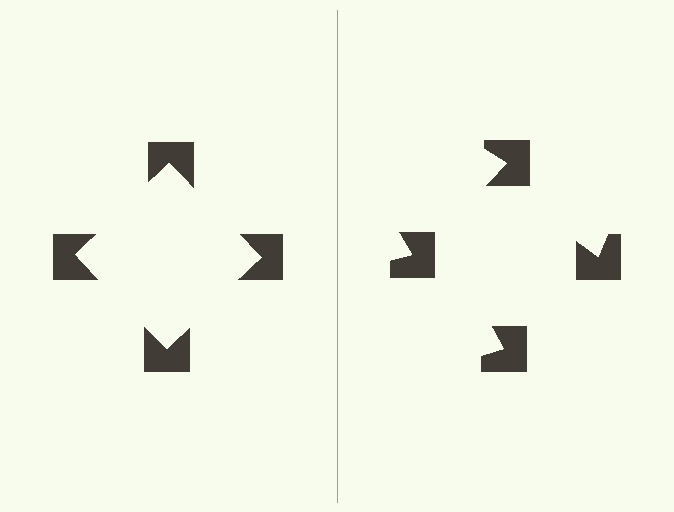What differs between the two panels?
The notched squares are positioned identically on both sides; only the wedge orientations differ. On the left they align to a square; on the right they are misaligned.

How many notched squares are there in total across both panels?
8 — 4 on each side.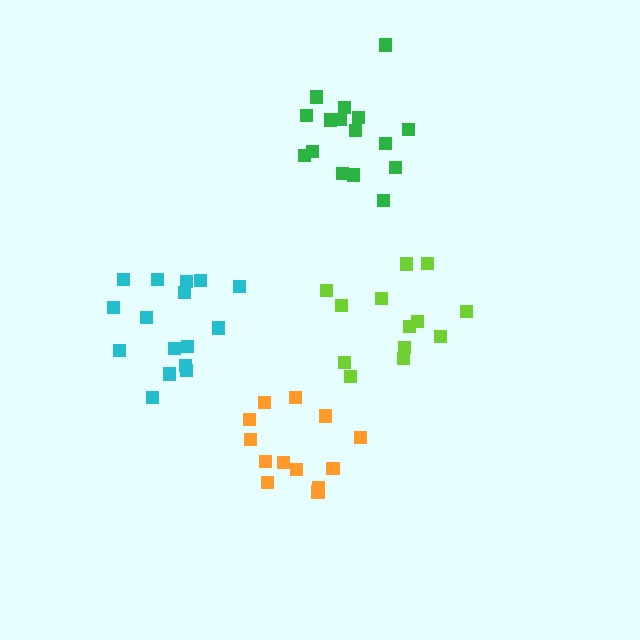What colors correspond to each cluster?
The clusters are colored: orange, green, cyan, lime.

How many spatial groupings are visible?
There are 4 spatial groupings.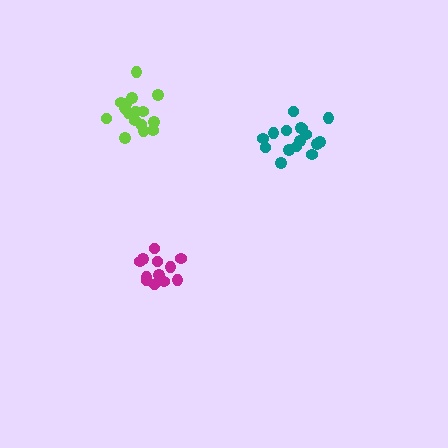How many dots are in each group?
Group 1: 16 dots, Group 2: 17 dots, Group 3: 12 dots (45 total).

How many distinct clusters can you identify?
There are 3 distinct clusters.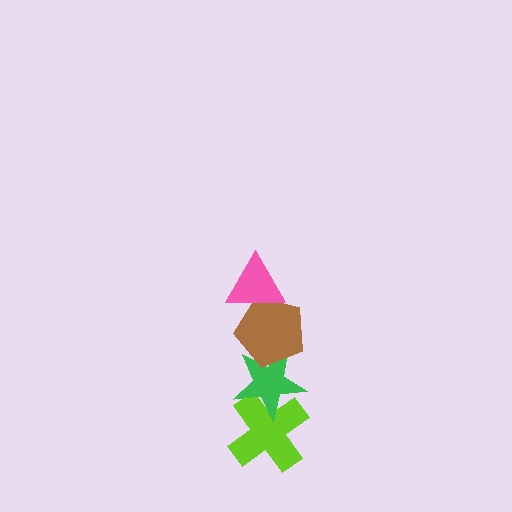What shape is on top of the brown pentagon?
The pink triangle is on top of the brown pentagon.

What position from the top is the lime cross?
The lime cross is 4th from the top.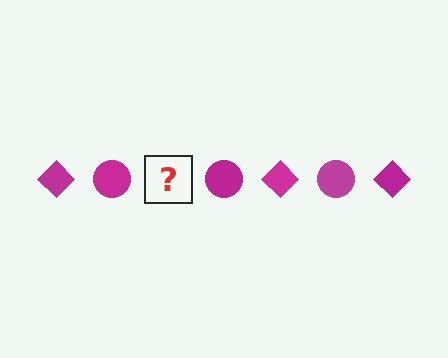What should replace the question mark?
The question mark should be replaced with a magenta diamond.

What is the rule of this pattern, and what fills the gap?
The rule is that the pattern cycles through diamond, circle shapes in magenta. The gap should be filled with a magenta diamond.